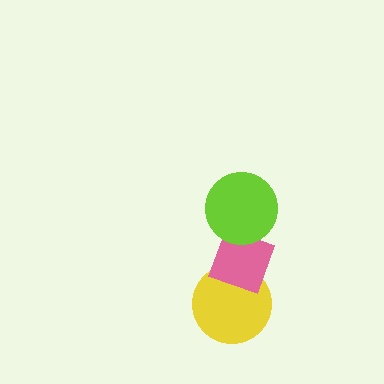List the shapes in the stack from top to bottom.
From top to bottom: the lime circle, the pink diamond, the yellow circle.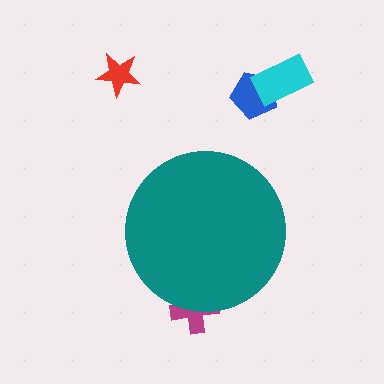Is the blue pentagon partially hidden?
No, the blue pentagon is fully visible.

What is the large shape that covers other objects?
A teal circle.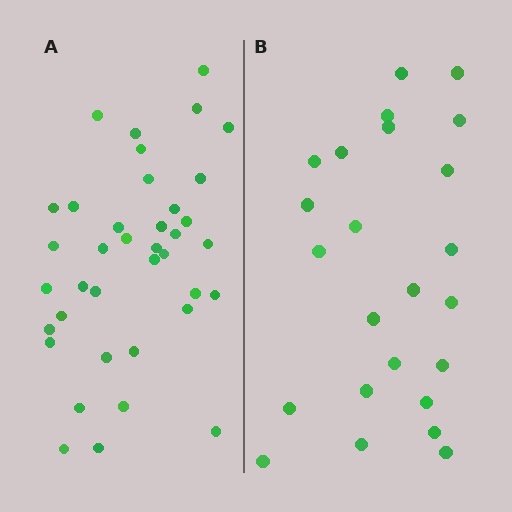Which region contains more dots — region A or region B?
Region A (the left region) has more dots.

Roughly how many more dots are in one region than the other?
Region A has approximately 15 more dots than region B.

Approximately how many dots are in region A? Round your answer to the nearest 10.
About 40 dots. (The exact count is 38, which rounds to 40.)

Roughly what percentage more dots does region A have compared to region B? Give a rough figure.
About 60% more.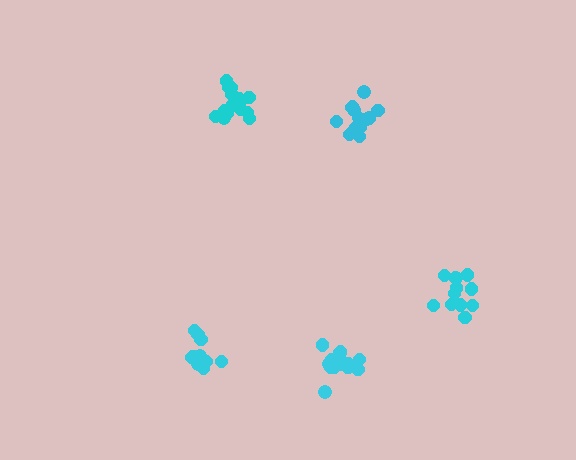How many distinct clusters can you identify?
There are 5 distinct clusters.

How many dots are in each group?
Group 1: 11 dots, Group 2: 15 dots, Group 3: 17 dots, Group 4: 12 dots, Group 5: 15 dots (70 total).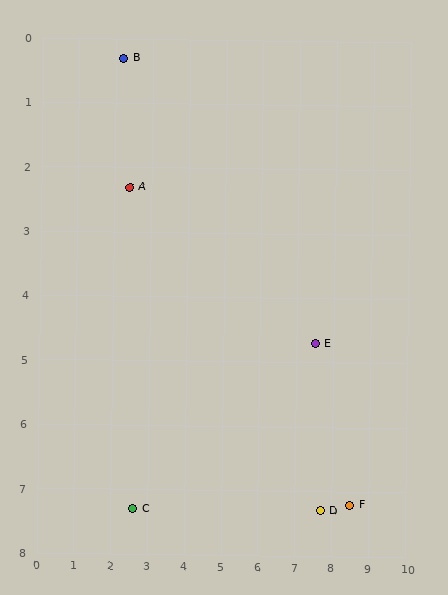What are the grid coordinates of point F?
Point F is at approximately (8.5, 7.2).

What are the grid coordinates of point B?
Point B is at approximately (2.2, 0.3).